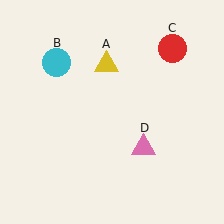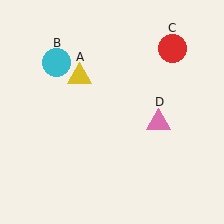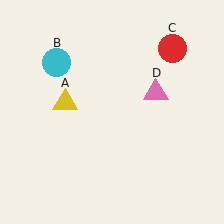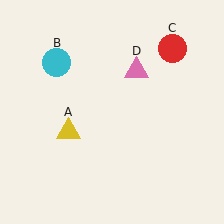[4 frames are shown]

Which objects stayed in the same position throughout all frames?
Cyan circle (object B) and red circle (object C) remained stationary.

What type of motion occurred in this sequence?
The yellow triangle (object A), pink triangle (object D) rotated counterclockwise around the center of the scene.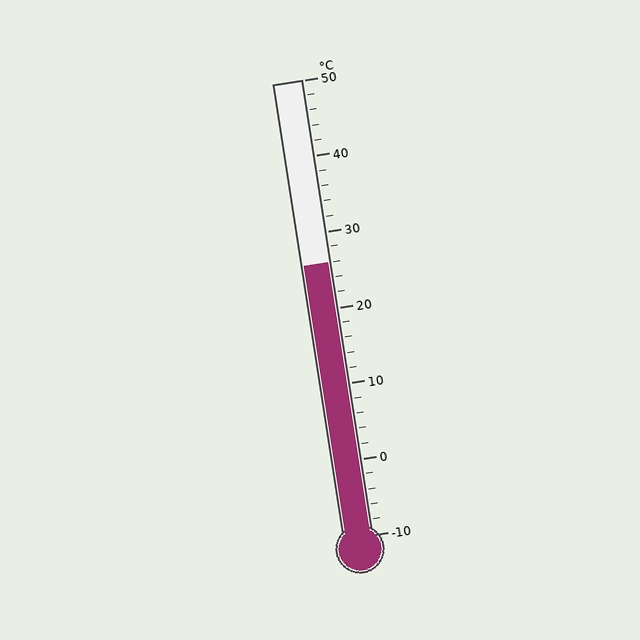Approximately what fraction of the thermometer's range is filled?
The thermometer is filled to approximately 60% of its range.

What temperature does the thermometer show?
The thermometer shows approximately 26°C.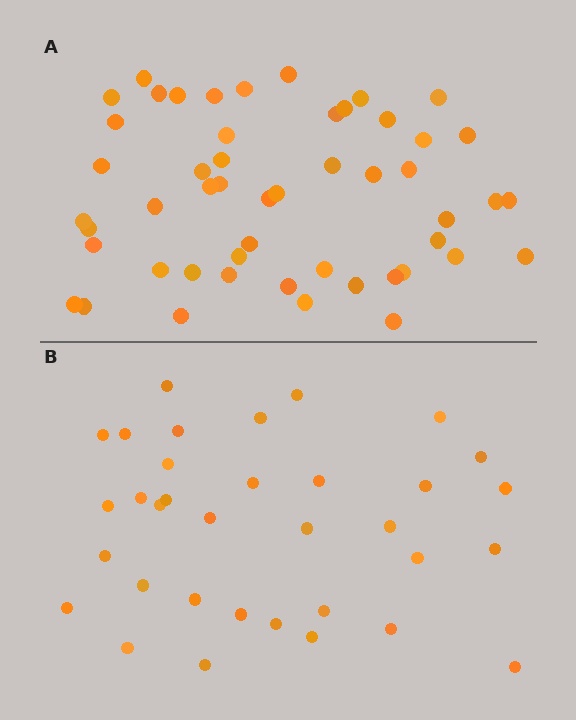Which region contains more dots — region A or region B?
Region A (the top region) has more dots.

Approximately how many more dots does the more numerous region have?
Region A has approximately 15 more dots than region B.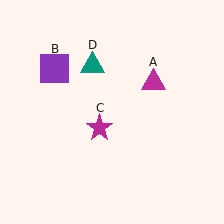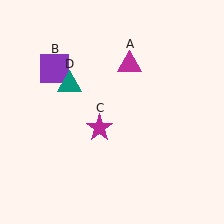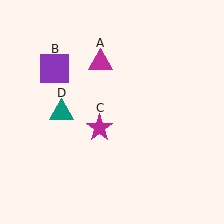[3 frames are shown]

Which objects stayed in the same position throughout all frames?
Purple square (object B) and magenta star (object C) remained stationary.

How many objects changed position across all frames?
2 objects changed position: magenta triangle (object A), teal triangle (object D).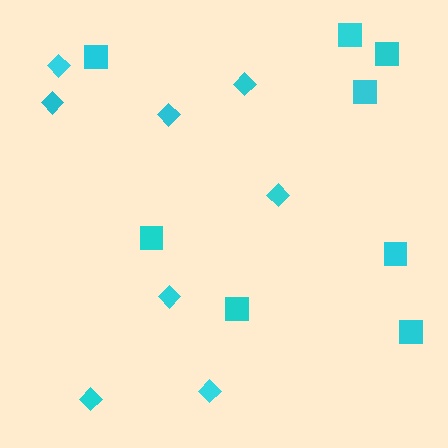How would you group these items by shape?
There are 2 groups: one group of diamonds (8) and one group of squares (8).